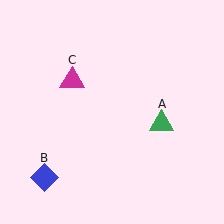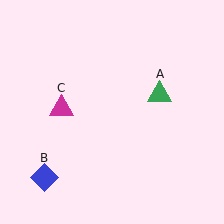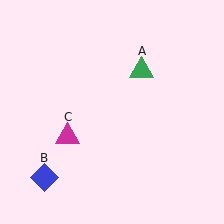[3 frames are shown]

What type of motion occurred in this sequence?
The green triangle (object A), magenta triangle (object C) rotated counterclockwise around the center of the scene.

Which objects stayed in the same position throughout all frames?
Blue diamond (object B) remained stationary.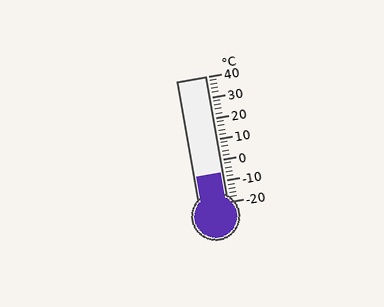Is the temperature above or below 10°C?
The temperature is below 10°C.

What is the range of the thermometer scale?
The thermometer scale ranges from -20°C to 40°C.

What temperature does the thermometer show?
The thermometer shows approximately -6°C.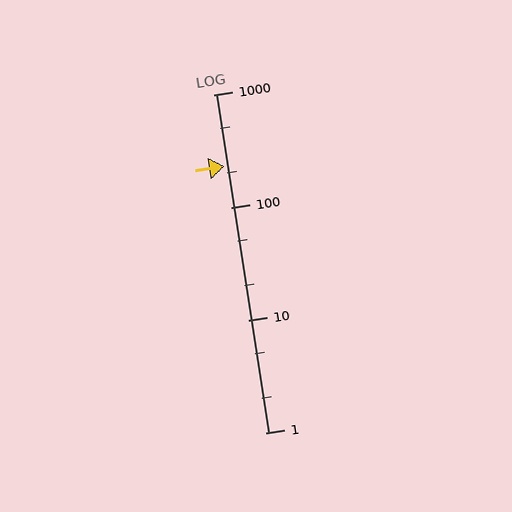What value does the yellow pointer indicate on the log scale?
The pointer indicates approximately 230.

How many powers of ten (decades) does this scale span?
The scale spans 3 decades, from 1 to 1000.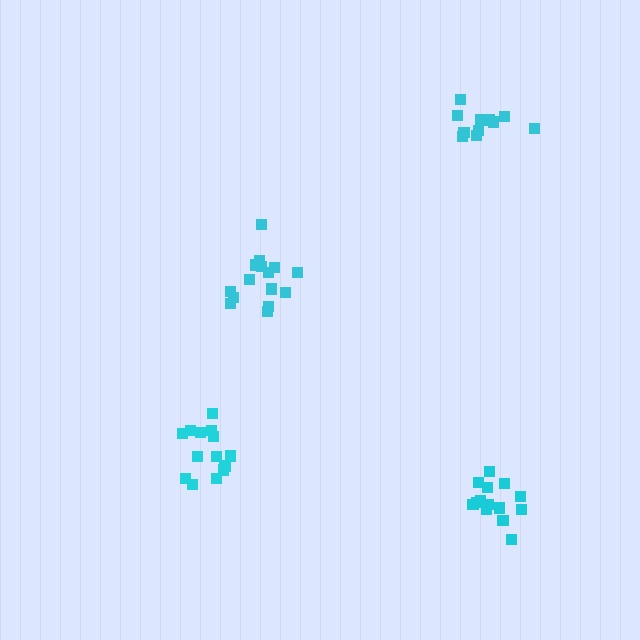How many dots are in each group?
Group 1: 15 dots, Group 2: 15 dots, Group 3: 11 dots, Group 4: 14 dots (55 total).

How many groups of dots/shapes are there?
There are 4 groups.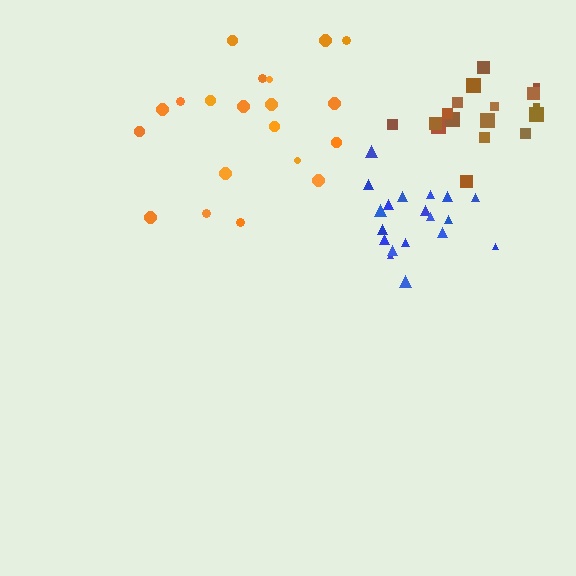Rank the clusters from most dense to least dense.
blue, brown, orange.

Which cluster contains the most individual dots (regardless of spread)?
Orange (20).